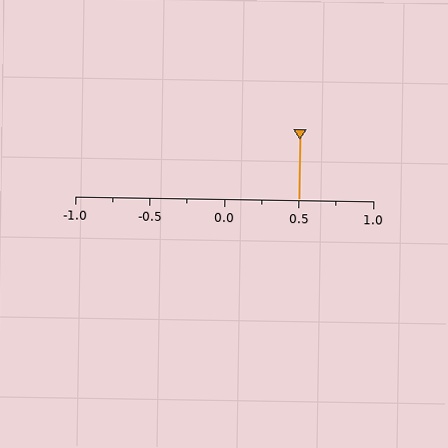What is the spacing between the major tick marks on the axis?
The major ticks are spaced 0.5 apart.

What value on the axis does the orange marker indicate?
The marker indicates approximately 0.5.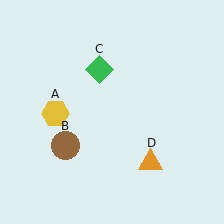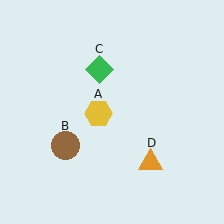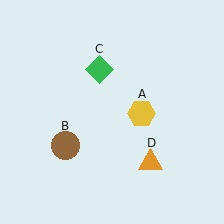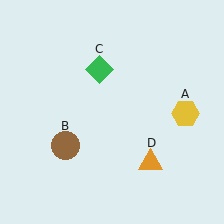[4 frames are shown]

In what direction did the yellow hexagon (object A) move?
The yellow hexagon (object A) moved right.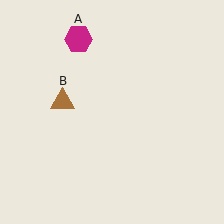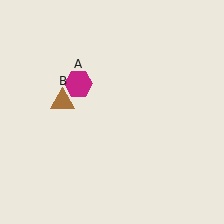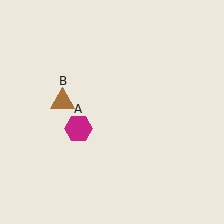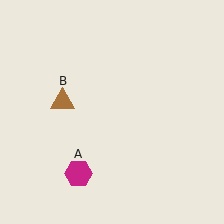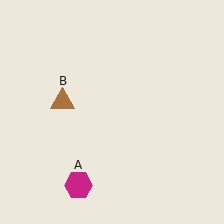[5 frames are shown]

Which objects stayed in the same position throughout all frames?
Brown triangle (object B) remained stationary.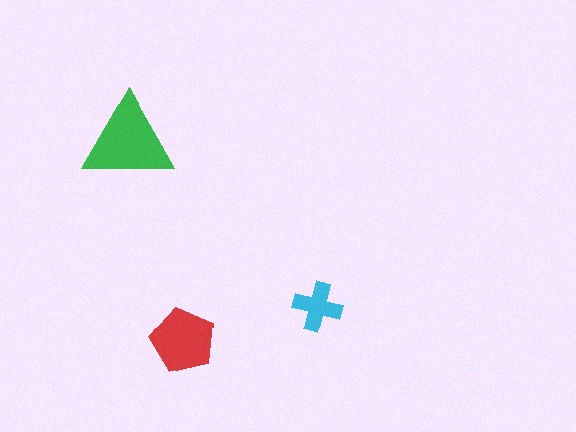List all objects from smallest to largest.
The cyan cross, the red pentagon, the green triangle.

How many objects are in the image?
There are 3 objects in the image.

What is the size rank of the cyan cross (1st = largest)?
3rd.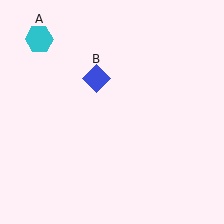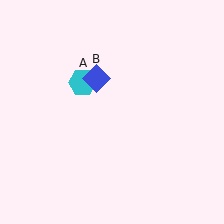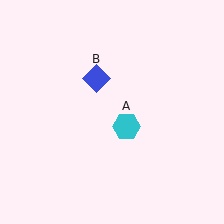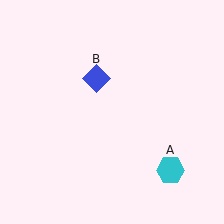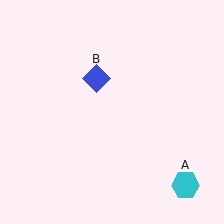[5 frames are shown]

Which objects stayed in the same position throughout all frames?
Blue diamond (object B) remained stationary.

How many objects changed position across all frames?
1 object changed position: cyan hexagon (object A).